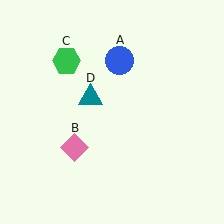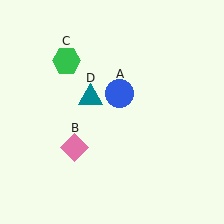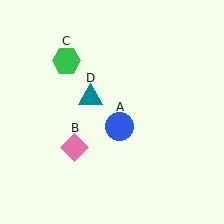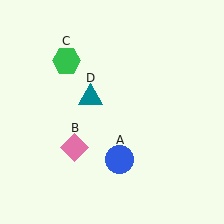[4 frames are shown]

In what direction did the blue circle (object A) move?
The blue circle (object A) moved down.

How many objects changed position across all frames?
1 object changed position: blue circle (object A).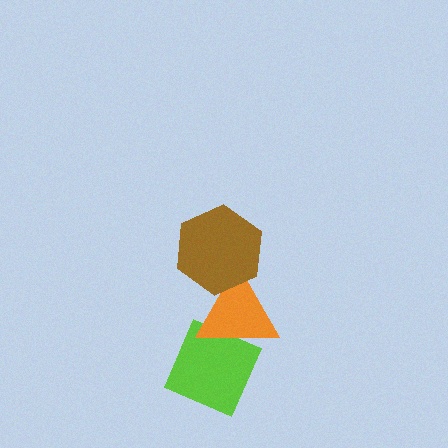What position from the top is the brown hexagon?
The brown hexagon is 1st from the top.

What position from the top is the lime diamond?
The lime diamond is 3rd from the top.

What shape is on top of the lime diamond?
The orange triangle is on top of the lime diamond.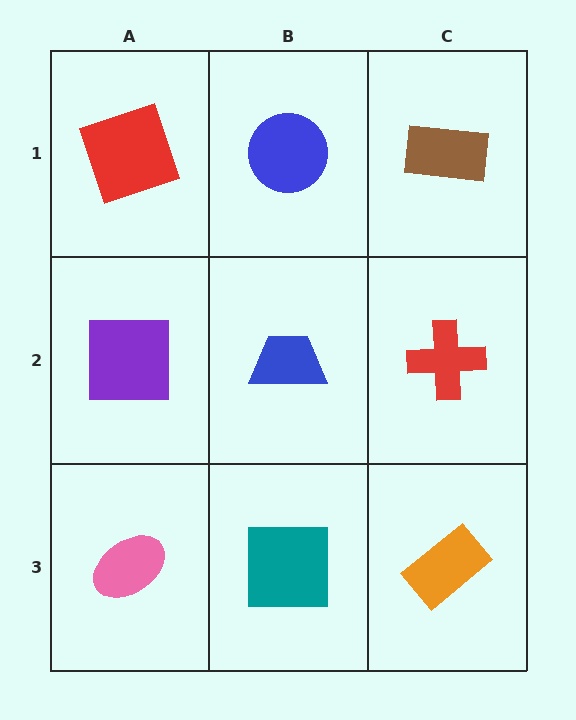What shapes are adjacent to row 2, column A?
A red square (row 1, column A), a pink ellipse (row 3, column A), a blue trapezoid (row 2, column B).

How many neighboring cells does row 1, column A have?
2.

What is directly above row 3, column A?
A purple square.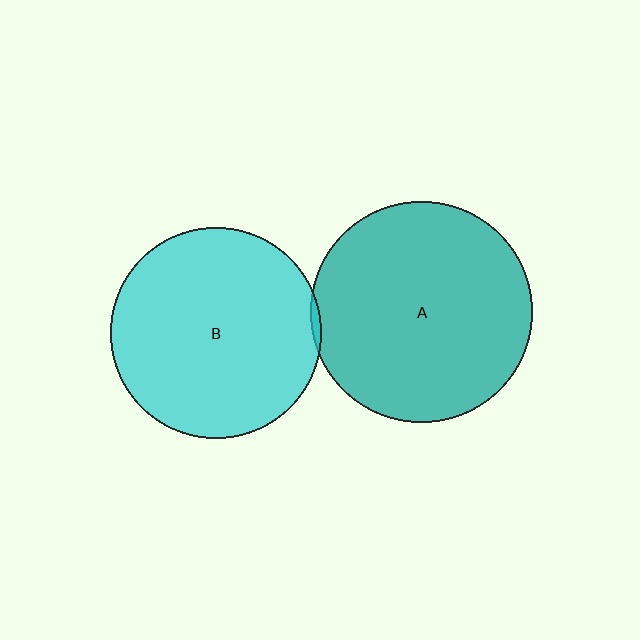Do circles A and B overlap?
Yes.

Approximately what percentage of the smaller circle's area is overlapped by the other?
Approximately 5%.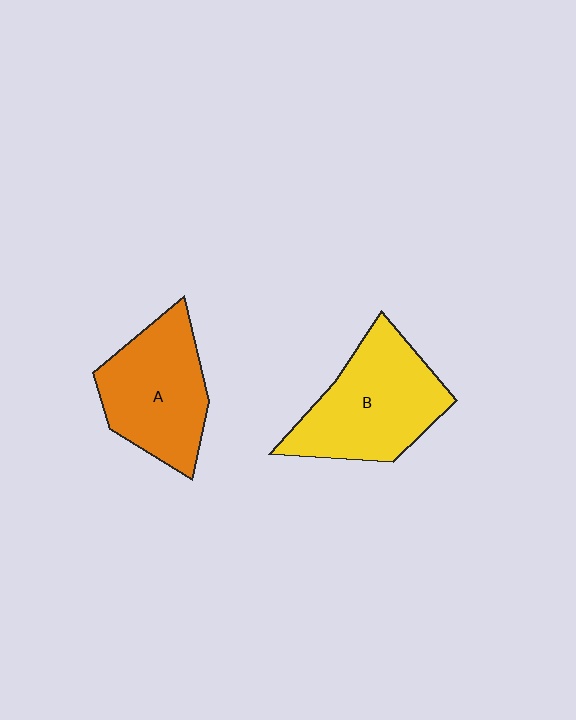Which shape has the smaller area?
Shape A (orange).